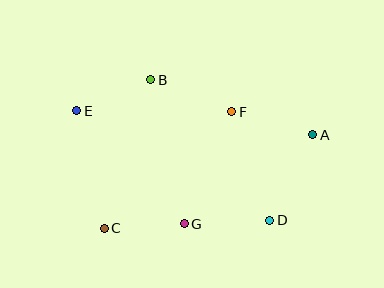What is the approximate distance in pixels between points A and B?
The distance between A and B is approximately 171 pixels.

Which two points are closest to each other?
Points C and G are closest to each other.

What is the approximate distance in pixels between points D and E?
The distance between D and E is approximately 222 pixels.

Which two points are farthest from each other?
Points A and E are farthest from each other.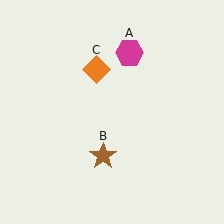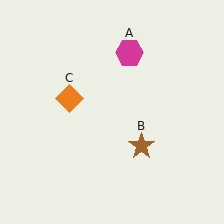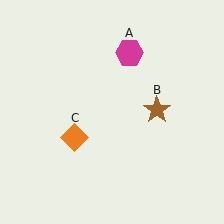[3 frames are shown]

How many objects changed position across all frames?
2 objects changed position: brown star (object B), orange diamond (object C).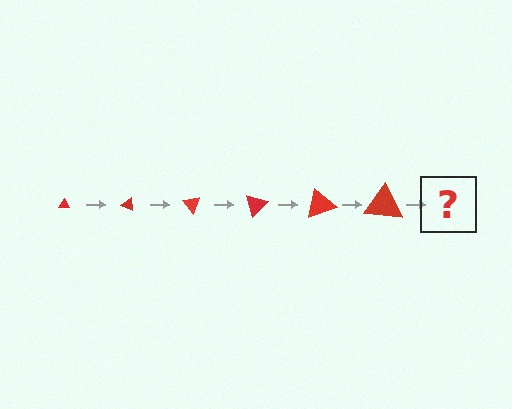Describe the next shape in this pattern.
It should be a triangle, larger than the previous one and rotated 150 degrees from the start.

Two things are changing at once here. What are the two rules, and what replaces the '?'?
The two rules are that the triangle grows larger each step and it rotates 25 degrees each step. The '?' should be a triangle, larger than the previous one and rotated 150 degrees from the start.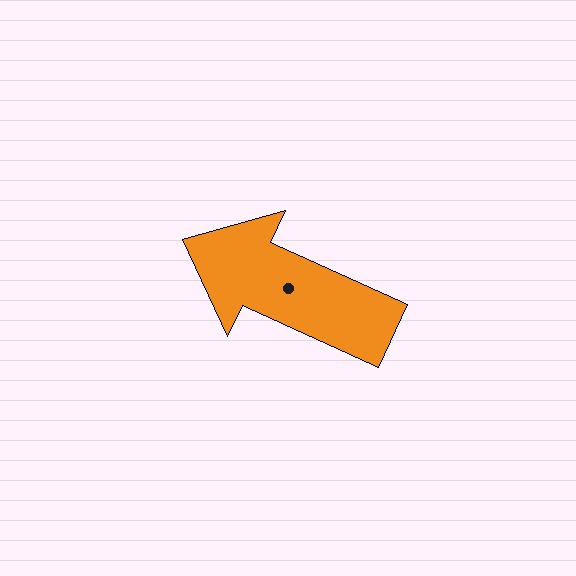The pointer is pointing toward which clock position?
Roughly 10 o'clock.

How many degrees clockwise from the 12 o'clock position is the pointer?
Approximately 295 degrees.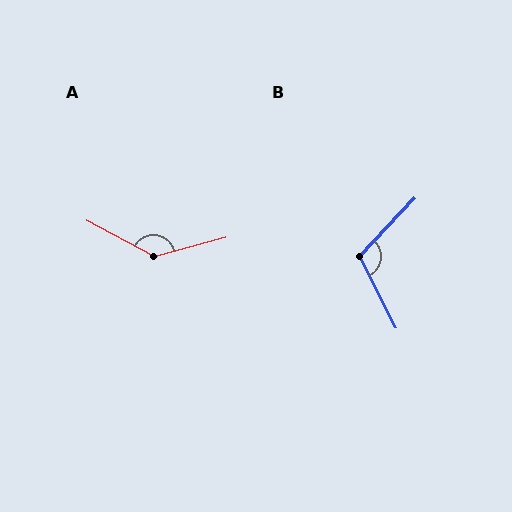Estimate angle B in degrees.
Approximately 109 degrees.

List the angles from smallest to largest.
B (109°), A (137°).